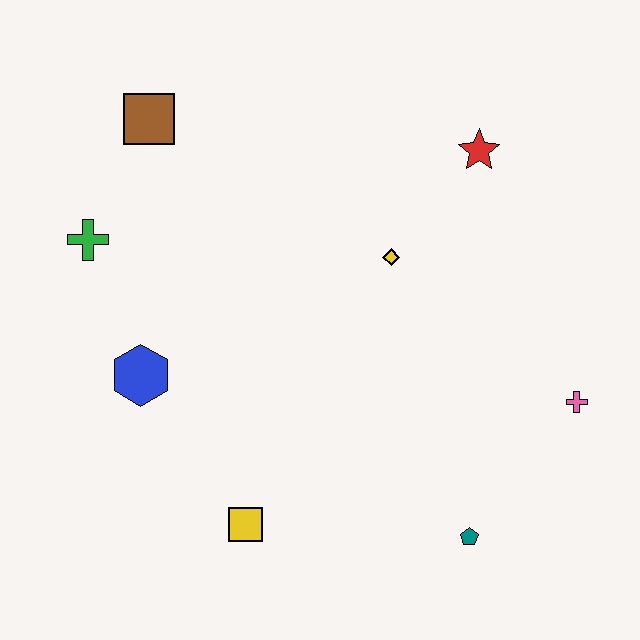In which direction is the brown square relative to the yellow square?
The brown square is above the yellow square.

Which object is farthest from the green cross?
The pink cross is farthest from the green cross.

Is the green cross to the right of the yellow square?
No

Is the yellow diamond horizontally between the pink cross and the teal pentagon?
No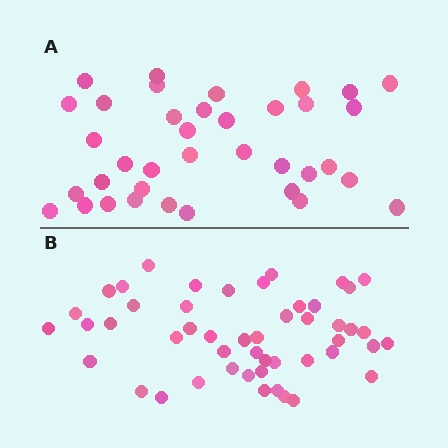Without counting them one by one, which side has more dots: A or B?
Region B (the bottom region) has more dots.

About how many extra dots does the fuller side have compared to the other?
Region B has roughly 12 or so more dots than region A.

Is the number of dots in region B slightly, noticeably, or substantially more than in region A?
Region B has noticeably more, but not dramatically so. The ratio is roughly 1.3 to 1.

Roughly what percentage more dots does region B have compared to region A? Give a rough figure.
About 30% more.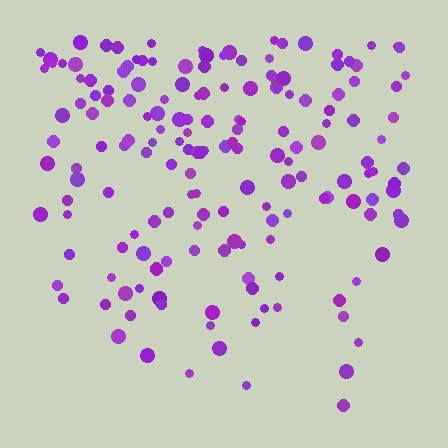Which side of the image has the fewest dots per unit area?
The bottom.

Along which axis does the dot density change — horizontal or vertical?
Vertical.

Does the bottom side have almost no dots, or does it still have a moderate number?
Still a moderate number, just noticeably fewer than the top.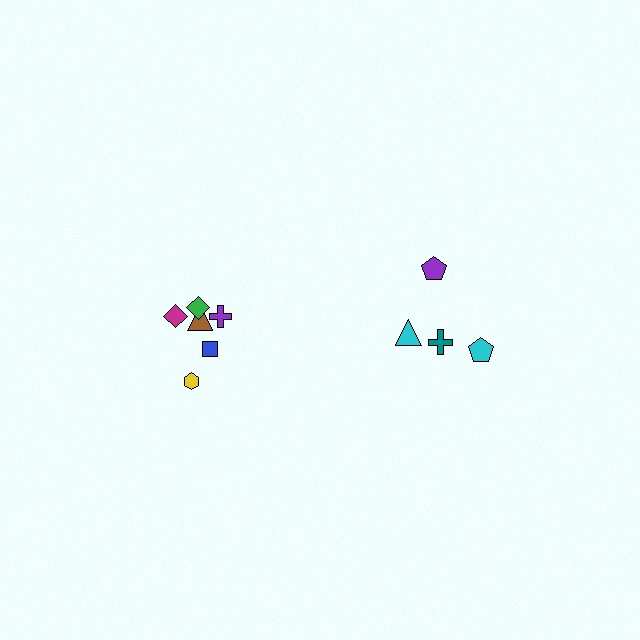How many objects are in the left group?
There are 7 objects.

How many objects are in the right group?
There are 4 objects.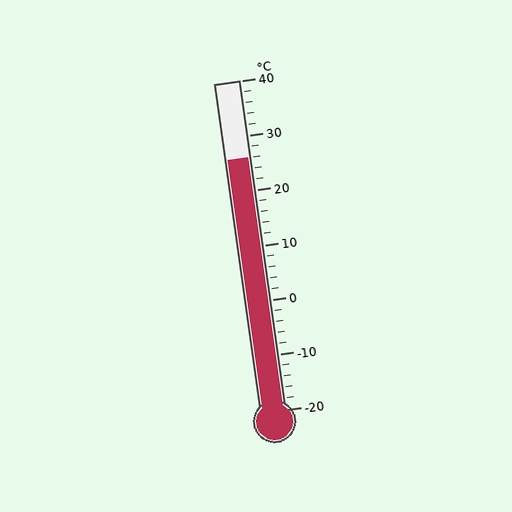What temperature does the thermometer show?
The thermometer shows approximately 26°C.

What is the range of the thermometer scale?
The thermometer scale ranges from -20°C to 40°C.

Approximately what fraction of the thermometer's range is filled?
The thermometer is filled to approximately 75% of its range.